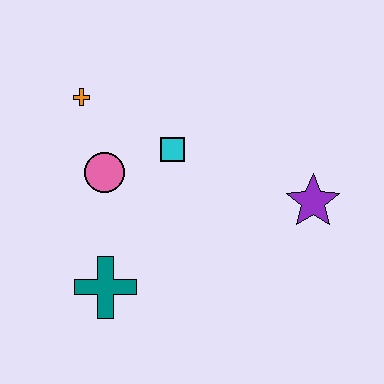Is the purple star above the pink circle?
No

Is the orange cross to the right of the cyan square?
No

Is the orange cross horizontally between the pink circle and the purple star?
No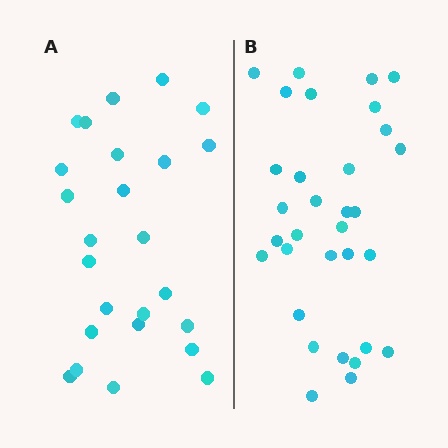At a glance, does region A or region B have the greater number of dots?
Region B (the right region) has more dots.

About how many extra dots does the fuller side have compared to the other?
Region B has roughly 8 or so more dots than region A.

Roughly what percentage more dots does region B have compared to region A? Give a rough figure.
About 30% more.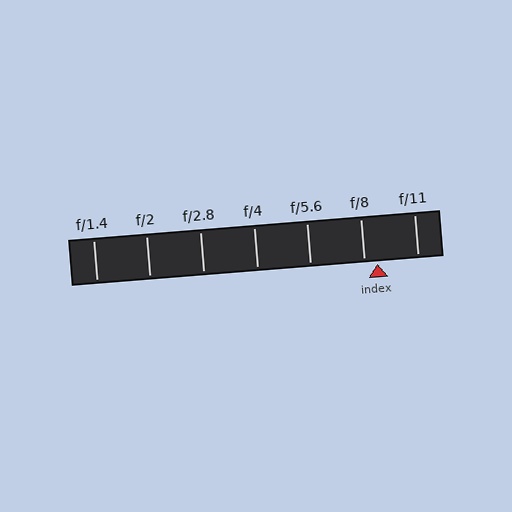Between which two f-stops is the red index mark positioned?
The index mark is between f/8 and f/11.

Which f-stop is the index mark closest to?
The index mark is closest to f/8.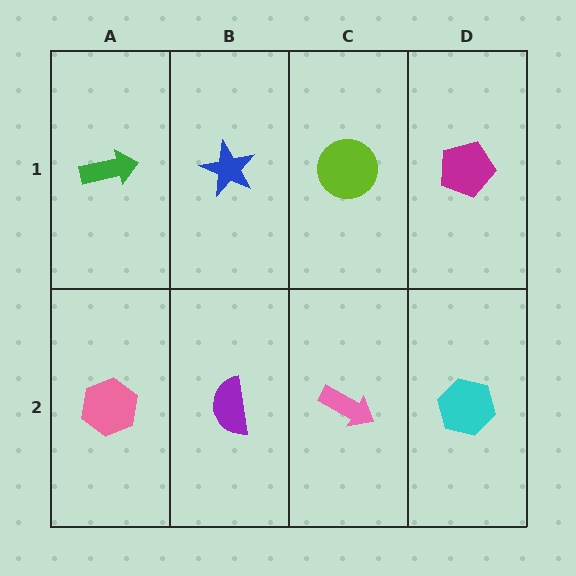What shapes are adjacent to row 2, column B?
A blue star (row 1, column B), a pink hexagon (row 2, column A), a pink arrow (row 2, column C).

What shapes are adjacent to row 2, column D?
A magenta pentagon (row 1, column D), a pink arrow (row 2, column C).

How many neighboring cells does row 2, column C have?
3.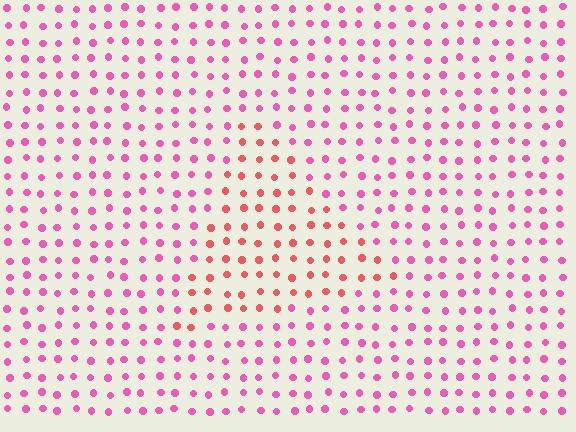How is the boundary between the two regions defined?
The boundary is defined purely by a slight shift in hue (about 36 degrees). Spacing, size, and orientation are identical on both sides.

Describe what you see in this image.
The image is filled with small pink elements in a uniform arrangement. A triangle-shaped region is visible where the elements are tinted to a slightly different hue, forming a subtle color boundary.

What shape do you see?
I see a triangle.